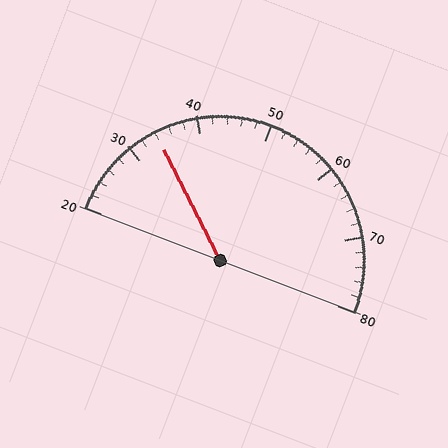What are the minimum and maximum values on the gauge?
The gauge ranges from 20 to 80.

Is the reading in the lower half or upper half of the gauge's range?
The reading is in the lower half of the range (20 to 80).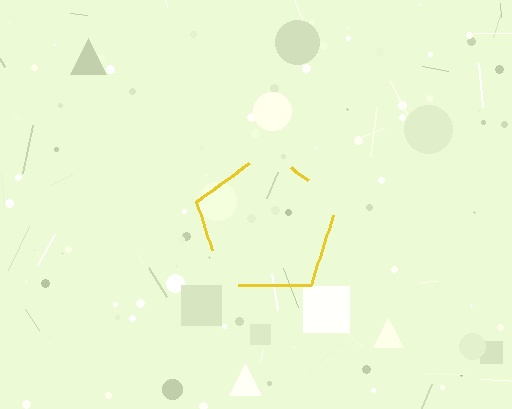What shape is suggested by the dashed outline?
The dashed outline suggests a pentagon.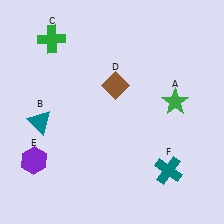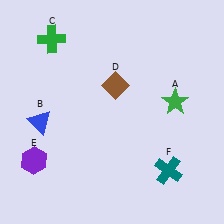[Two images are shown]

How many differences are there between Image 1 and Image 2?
There is 1 difference between the two images.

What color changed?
The triangle (B) changed from teal in Image 1 to blue in Image 2.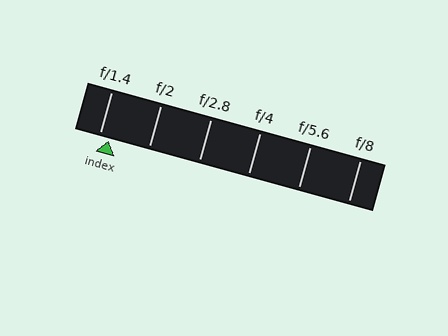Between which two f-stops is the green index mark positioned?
The index mark is between f/1.4 and f/2.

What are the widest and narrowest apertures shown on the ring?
The widest aperture shown is f/1.4 and the narrowest is f/8.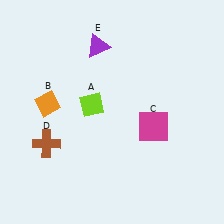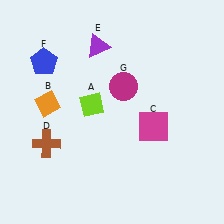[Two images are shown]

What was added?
A blue pentagon (F), a magenta circle (G) were added in Image 2.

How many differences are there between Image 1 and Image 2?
There are 2 differences between the two images.